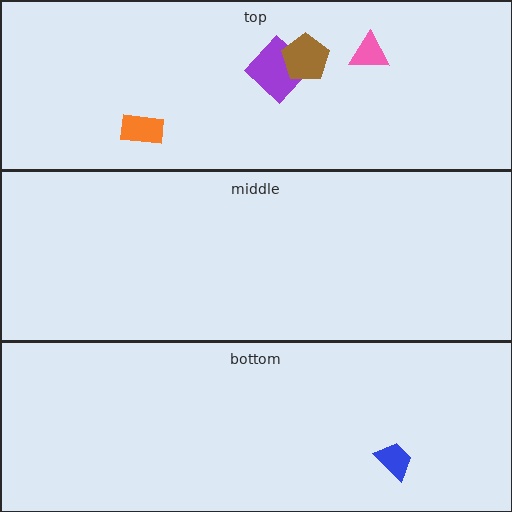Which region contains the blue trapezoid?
The bottom region.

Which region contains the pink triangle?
The top region.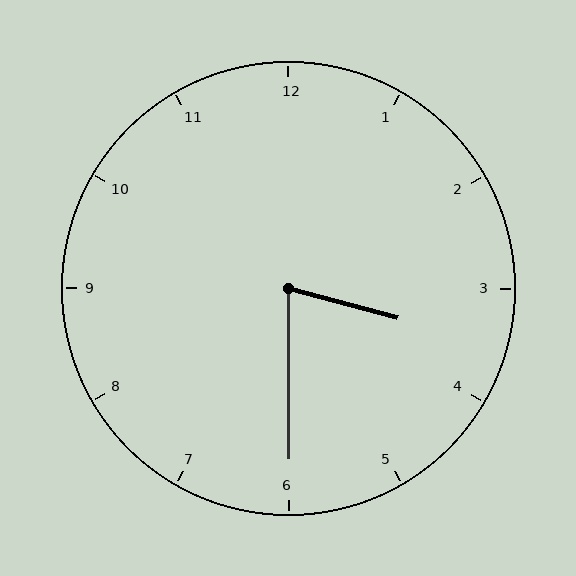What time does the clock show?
3:30.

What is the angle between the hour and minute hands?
Approximately 75 degrees.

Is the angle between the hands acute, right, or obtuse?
It is acute.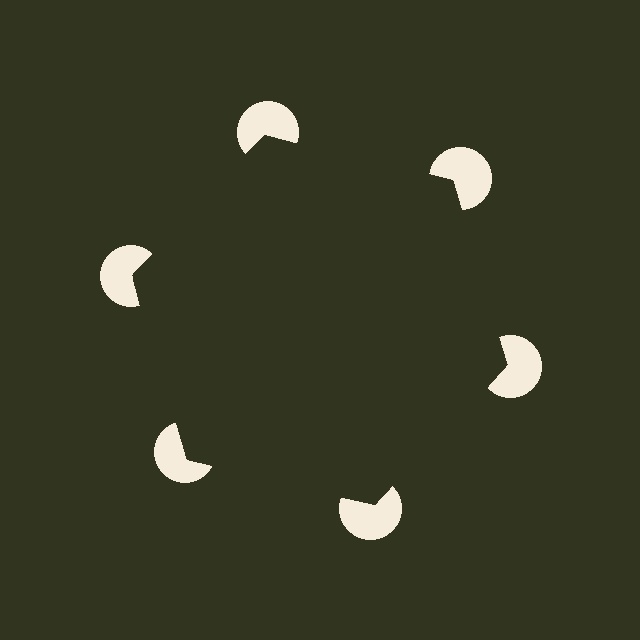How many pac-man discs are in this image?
There are 6 — one at each vertex of the illusory hexagon.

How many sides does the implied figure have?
6 sides.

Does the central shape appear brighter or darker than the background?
It typically appears slightly darker than the background, even though no actual brightness change is drawn.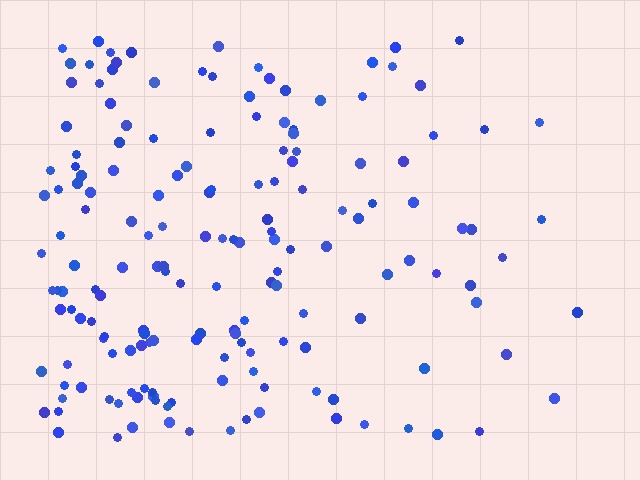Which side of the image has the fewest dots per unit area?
The right.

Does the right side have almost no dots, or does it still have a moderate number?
Still a moderate number, just noticeably fewer than the left.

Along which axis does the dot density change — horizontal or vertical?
Horizontal.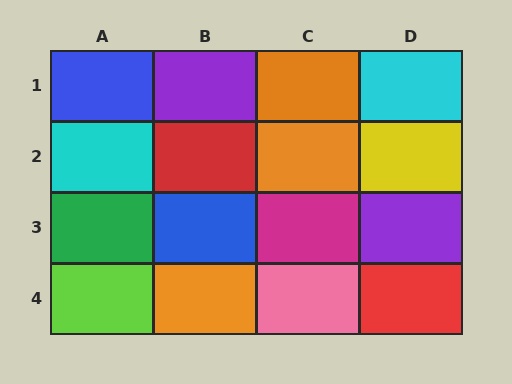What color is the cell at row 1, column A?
Blue.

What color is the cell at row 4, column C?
Pink.